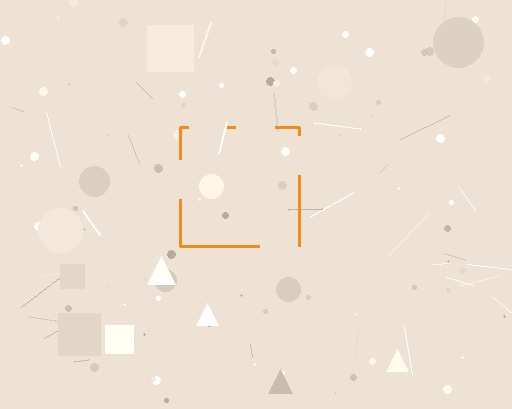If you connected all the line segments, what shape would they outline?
They would outline a square.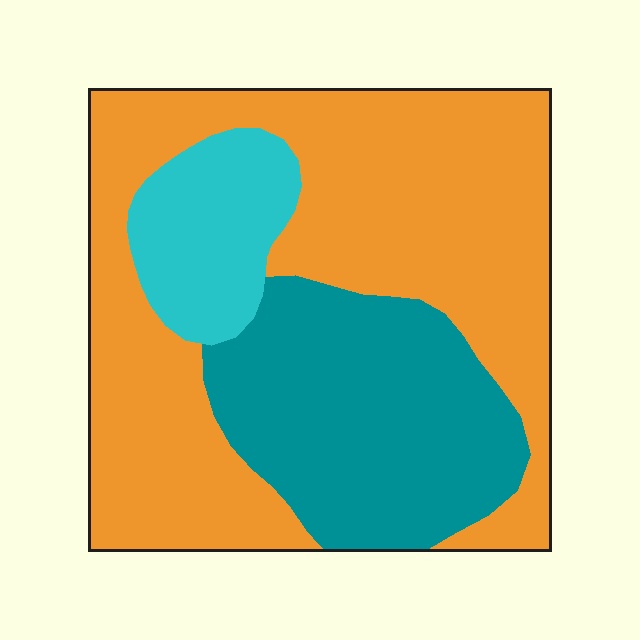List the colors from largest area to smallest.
From largest to smallest: orange, teal, cyan.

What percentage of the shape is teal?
Teal takes up about one third (1/3) of the shape.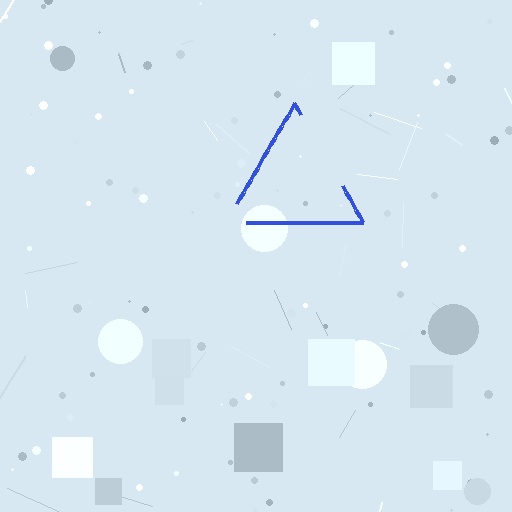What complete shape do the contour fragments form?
The contour fragments form a triangle.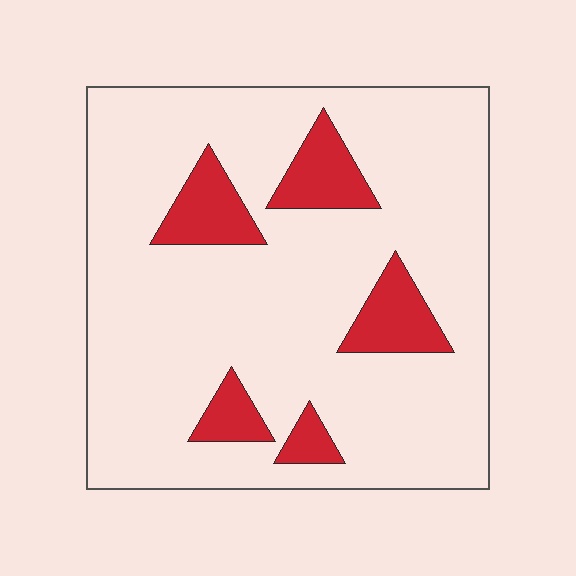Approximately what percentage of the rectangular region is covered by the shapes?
Approximately 15%.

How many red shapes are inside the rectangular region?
5.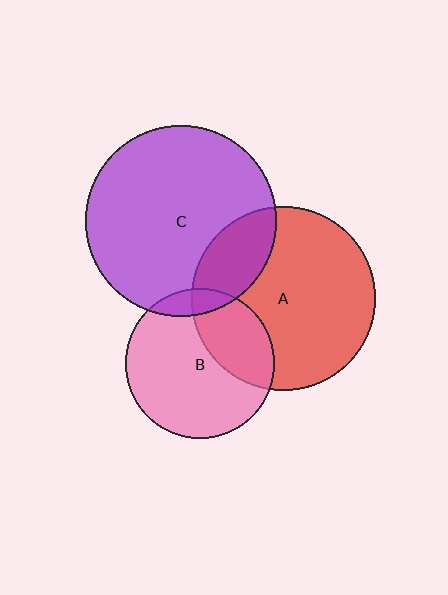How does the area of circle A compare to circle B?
Approximately 1.5 times.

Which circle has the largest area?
Circle C (purple).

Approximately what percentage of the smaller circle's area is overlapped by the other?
Approximately 30%.